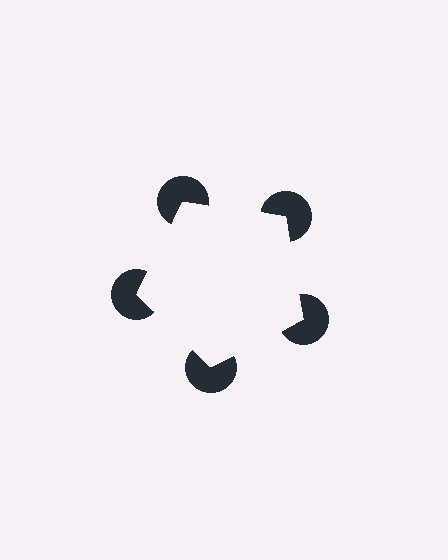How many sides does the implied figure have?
5 sides.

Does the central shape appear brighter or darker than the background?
It typically appears slightly brighter than the background, even though no actual brightness change is drawn.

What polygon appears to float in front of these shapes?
An illusory pentagon — its edges are inferred from the aligned wedge cuts in the pac-man discs, not physically drawn.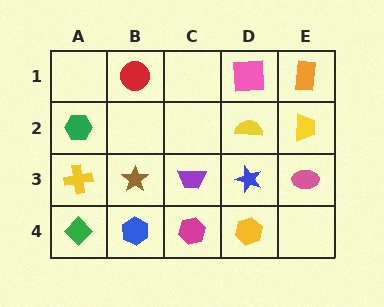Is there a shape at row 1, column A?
No, that cell is empty.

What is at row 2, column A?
A green hexagon.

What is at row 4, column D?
A yellow hexagon.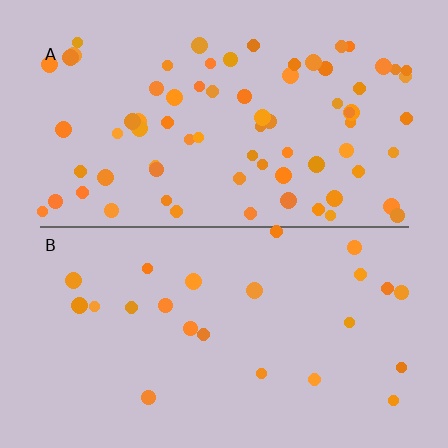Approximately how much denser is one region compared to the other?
Approximately 3.1× — region A over region B.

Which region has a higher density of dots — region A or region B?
A (the top).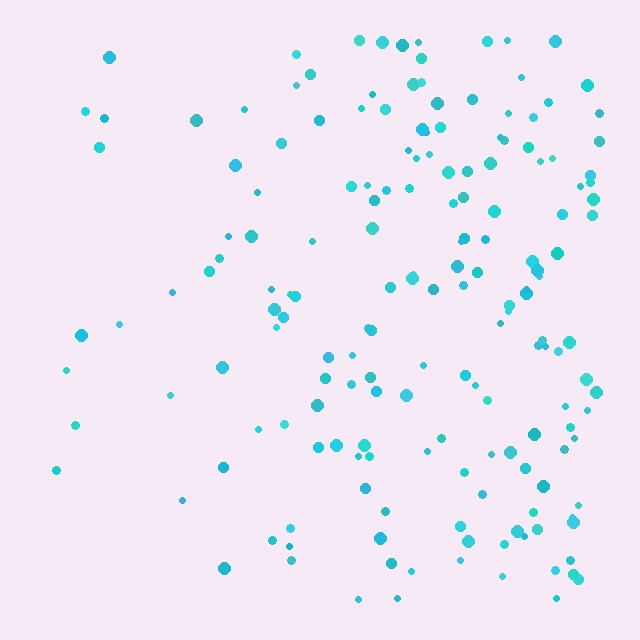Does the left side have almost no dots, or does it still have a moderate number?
Still a moderate number, just noticeably fewer than the right.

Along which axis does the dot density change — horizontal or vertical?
Horizontal.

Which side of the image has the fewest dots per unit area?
The left.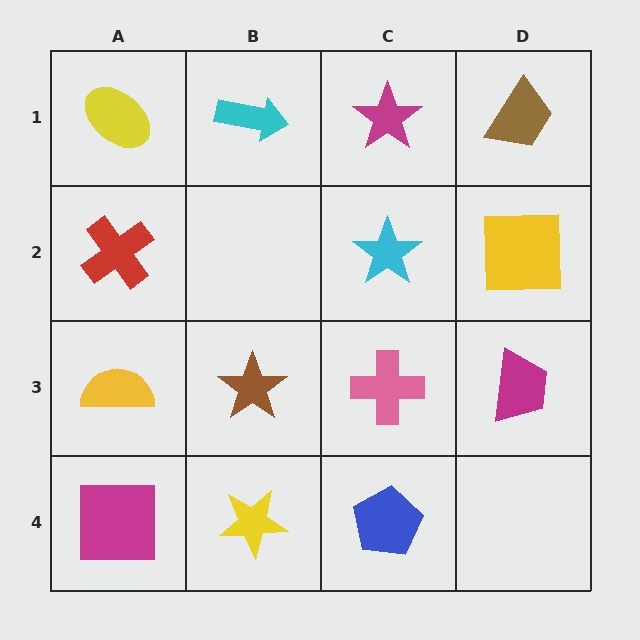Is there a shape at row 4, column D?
No, that cell is empty.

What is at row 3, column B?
A brown star.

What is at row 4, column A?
A magenta square.